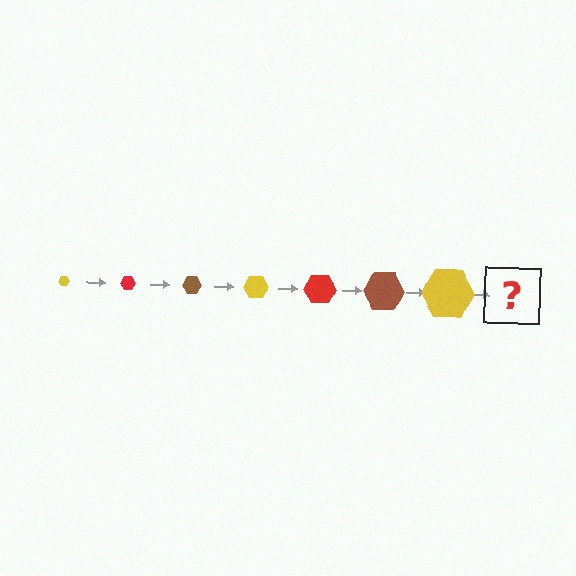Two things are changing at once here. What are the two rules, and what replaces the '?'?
The two rules are that the hexagon grows larger each step and the color cycles through yellow, red, and brown. The '?' should be a red hexagon, larger than the previous one.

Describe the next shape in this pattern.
It should be a red hexagon, larger than the previous one.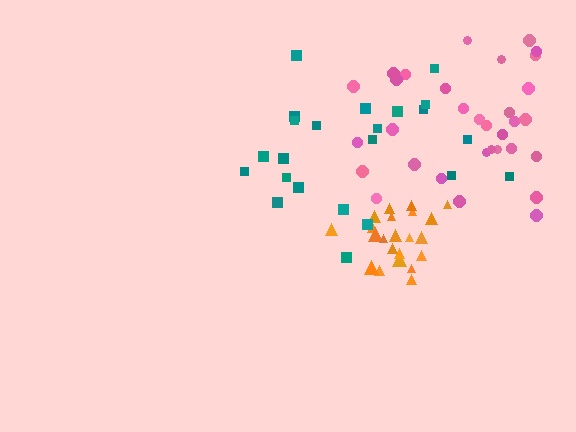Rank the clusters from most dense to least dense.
orange, pink, teal.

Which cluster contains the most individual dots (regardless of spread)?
Pink (32).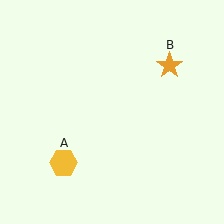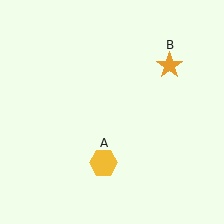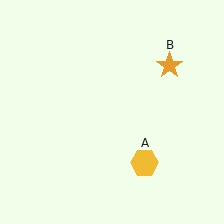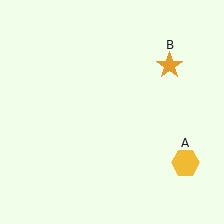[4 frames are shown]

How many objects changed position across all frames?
1 object changed position: yellow hexagon (object A).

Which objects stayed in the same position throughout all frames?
Orange star (object B) remained stationary.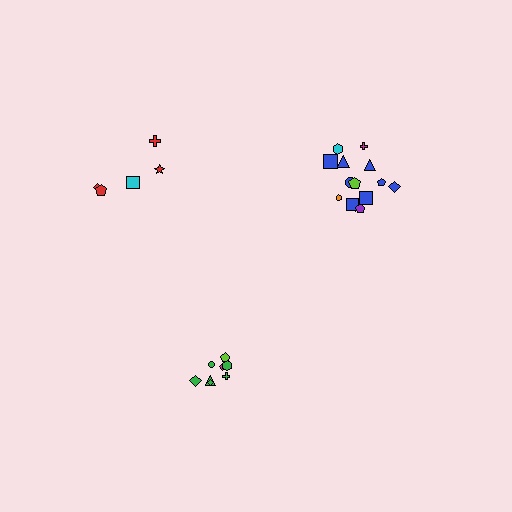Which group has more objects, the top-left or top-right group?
The top-right group.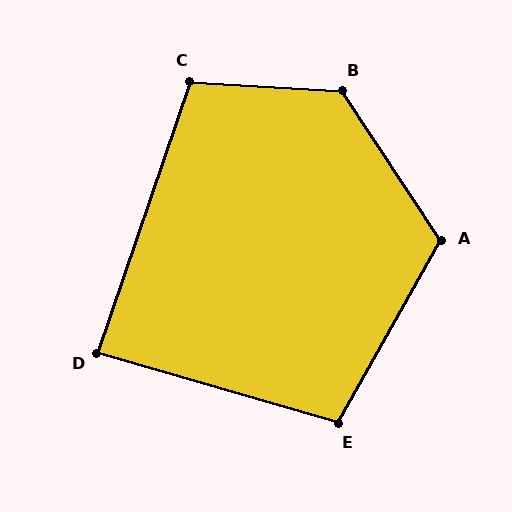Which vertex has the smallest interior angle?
D, at approximately 87 degrees.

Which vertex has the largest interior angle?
B, at approximately 127 degrees.